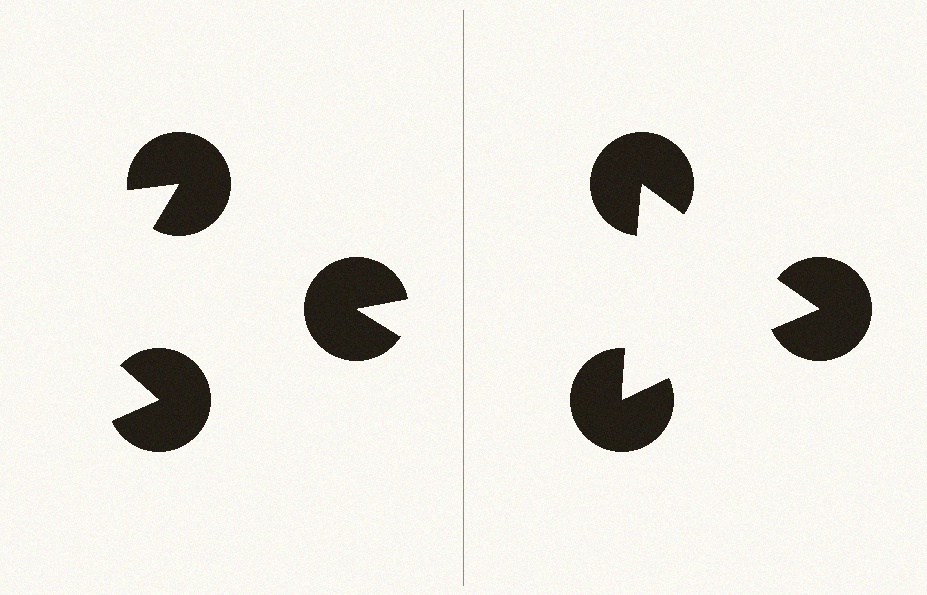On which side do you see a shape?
An illusory triangle appears on the right side. On the left side the wedge cuts are rotated, so no coherent shape forms.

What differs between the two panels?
The pac-man discs are positioned identically on both sides; only the wedge orientations differ. On the right they align to a triangle; on the left they are misaligned.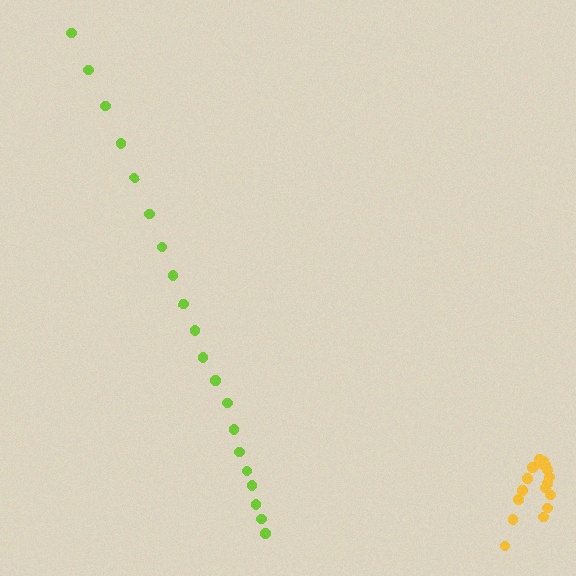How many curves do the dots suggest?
There are 2 distinct paths.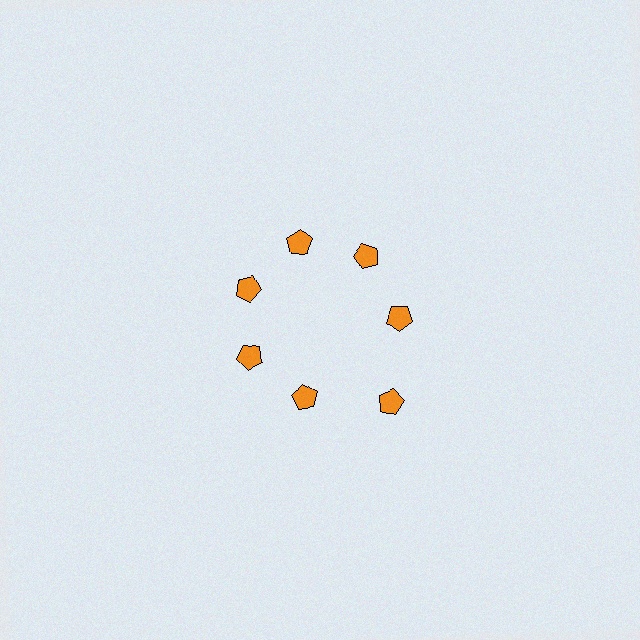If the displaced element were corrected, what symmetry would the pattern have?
It would have 7-fold rotational symmetry — the pattern would map onto itself every 51 degrees.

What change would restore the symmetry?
The symmetry would be restored by moving it inward, back onto the ring so that all 7 pentagons sit at equal angles and equal distance from the center.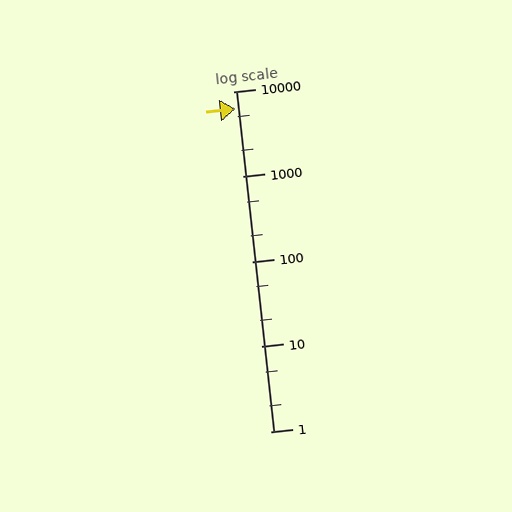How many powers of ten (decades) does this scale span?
The scale spans 4 decades, from 1 to 10000.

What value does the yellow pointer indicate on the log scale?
The pointer indicates approximately 6200.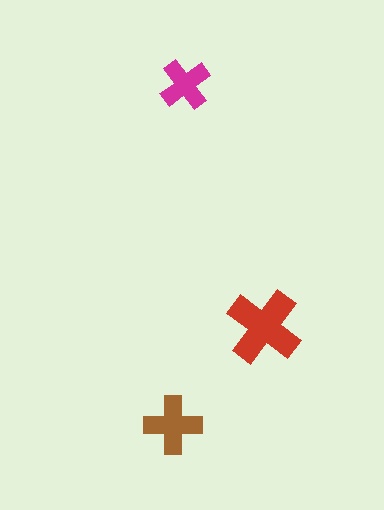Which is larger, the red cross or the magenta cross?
The red one.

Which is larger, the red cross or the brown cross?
The red one.